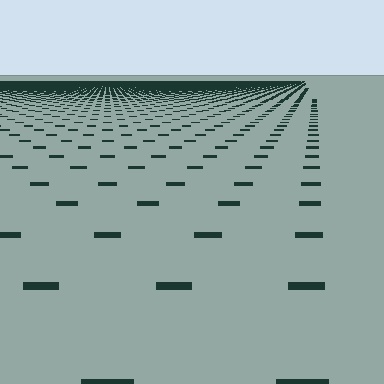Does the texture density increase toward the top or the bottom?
Density increases toward the top.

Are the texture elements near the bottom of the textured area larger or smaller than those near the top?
Larger. Near the bottom, elements are closer to the viewer and appear at a bigger on-screen size.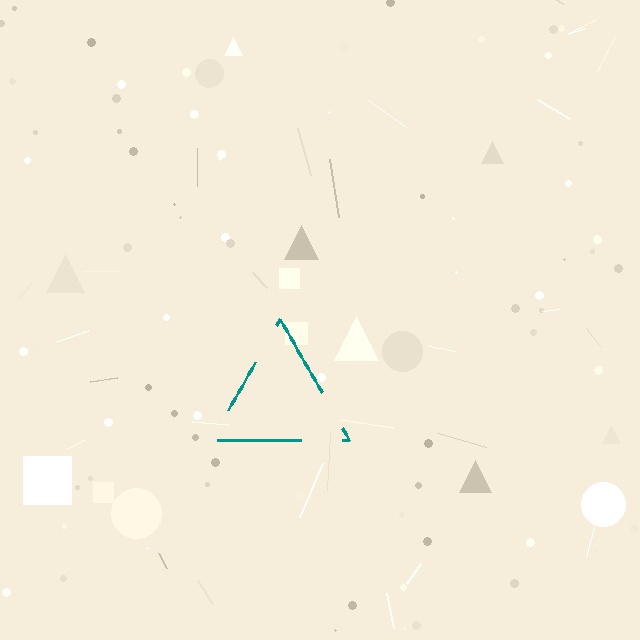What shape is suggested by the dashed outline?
The dashed outline suggests a triangle.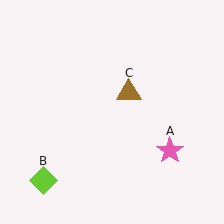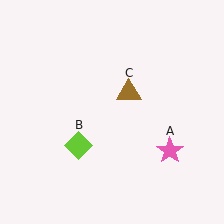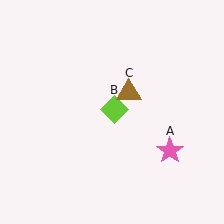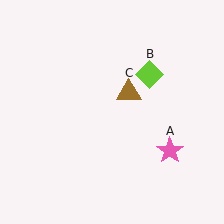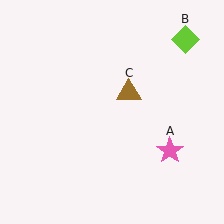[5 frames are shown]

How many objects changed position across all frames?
1 object changed position: lime diamond (object B).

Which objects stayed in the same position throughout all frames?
Pink star (object A) and brown triangle (object C) remained stationary.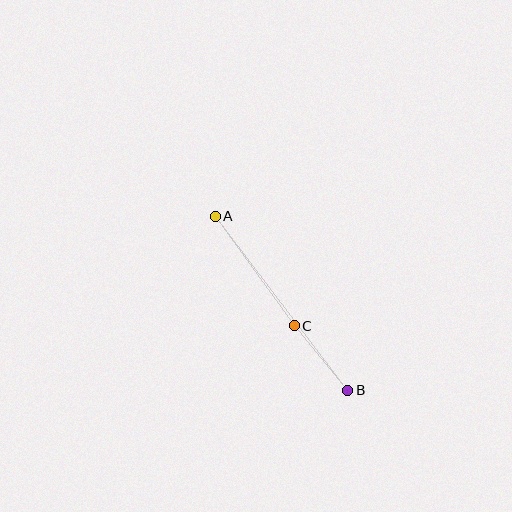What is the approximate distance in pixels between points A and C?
The distance between A and C is approximately 135 pixels.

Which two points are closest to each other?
Points B and C are closest to each other.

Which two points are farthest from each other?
Points A and B are farthest from each other.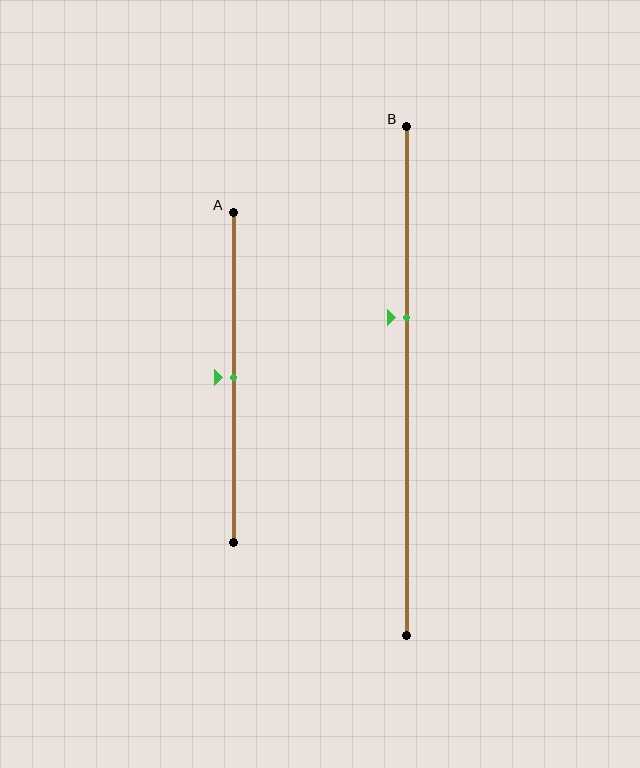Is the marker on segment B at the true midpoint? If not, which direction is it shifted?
No, the marker on segment B is shifted upward by about 13% of the segment length.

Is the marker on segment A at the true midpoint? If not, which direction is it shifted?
Yes, the marker on segment A is at the true midpoint.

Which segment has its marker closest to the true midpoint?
Segment A has its marker closest to the true midpoint.